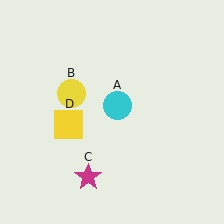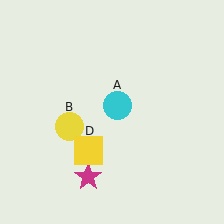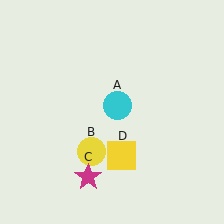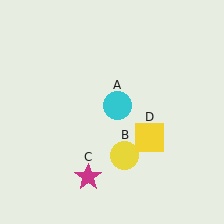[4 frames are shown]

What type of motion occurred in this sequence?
The yellow circle (object B), yellow square (object D) rotated counterclockwise around the center of the scene.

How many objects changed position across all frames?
2 objects changed position: yellow circle (object B), yellow square (object D).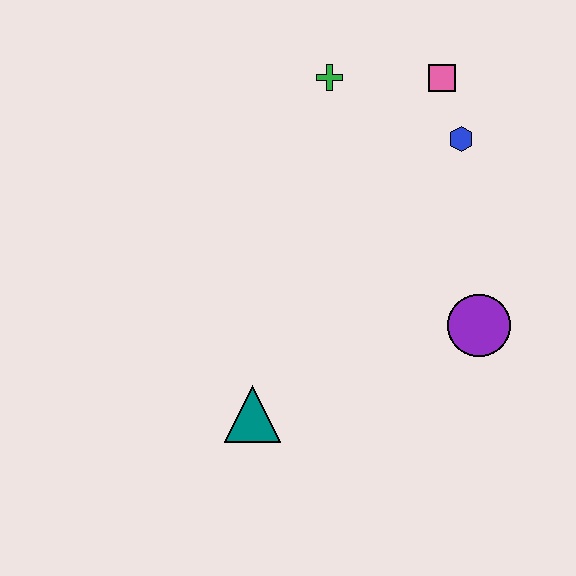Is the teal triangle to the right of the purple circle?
No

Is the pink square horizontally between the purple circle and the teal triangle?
Yes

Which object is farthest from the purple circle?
The green cross is farthest from the purple circle.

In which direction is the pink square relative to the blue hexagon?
The pink square is above the blue hexagon.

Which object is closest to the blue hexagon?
The pink square is closest to the blue hexagon.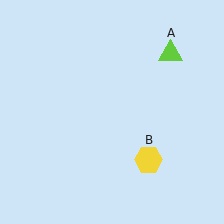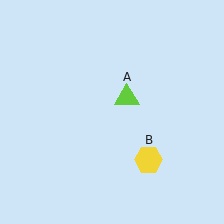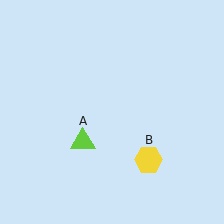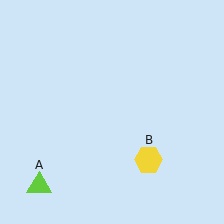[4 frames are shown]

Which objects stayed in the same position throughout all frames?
Yellow hexagon (object B) remained stationary.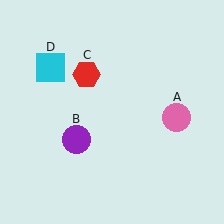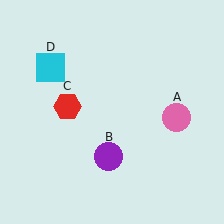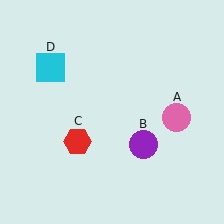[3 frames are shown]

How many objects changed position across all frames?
2 objects changed position: purple circle (object B), red hexagon (object C).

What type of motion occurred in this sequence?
The purple circle (object B), red hexagon (object C) rotated counterclockwise around the center of the scene.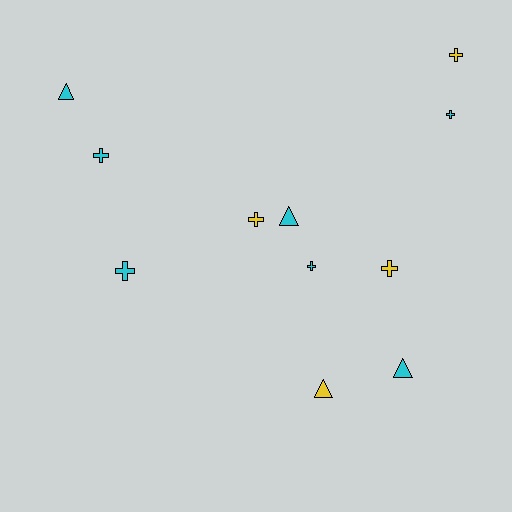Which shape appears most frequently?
Cross, with 7 objects.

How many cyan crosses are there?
There are 4 cyan crosses.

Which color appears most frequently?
Cyan, with 7 objects.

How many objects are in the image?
There are 11 objects.